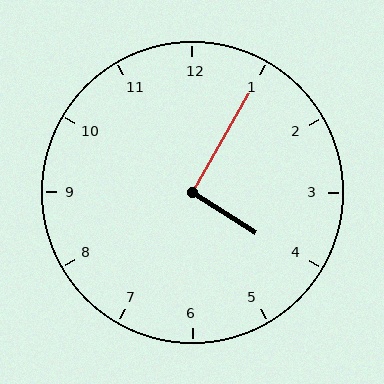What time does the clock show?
4:05.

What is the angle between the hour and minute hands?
Approximately 92 degrees.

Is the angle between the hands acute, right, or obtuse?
It is right.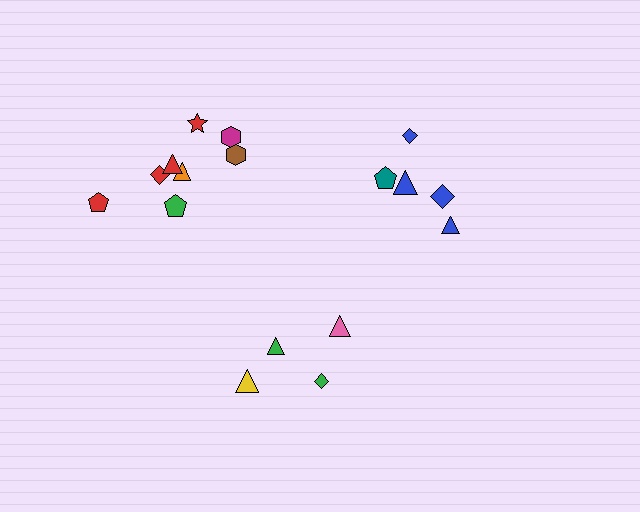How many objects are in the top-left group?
There are 8 objects.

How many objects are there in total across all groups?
There are 17 objects.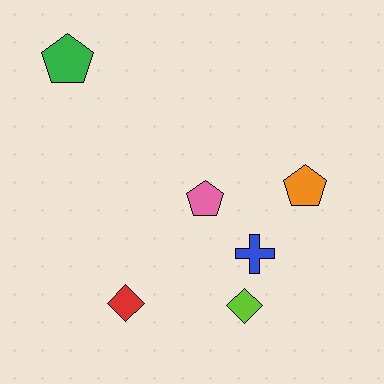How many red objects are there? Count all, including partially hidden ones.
There is 1 red object.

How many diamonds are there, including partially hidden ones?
There are 2 diamonds.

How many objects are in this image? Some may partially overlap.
There are 6 objects.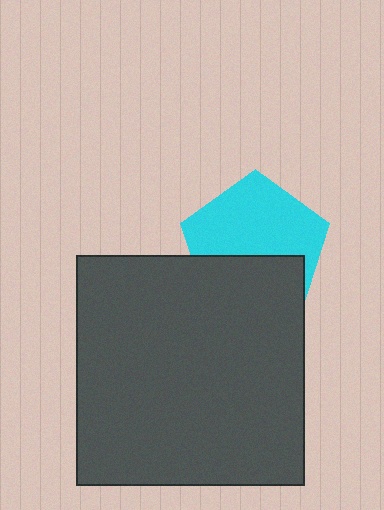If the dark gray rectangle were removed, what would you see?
You would see the complete cyan pentagon.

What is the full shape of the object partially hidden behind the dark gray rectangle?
The partially hidden object is a cyan pentagon.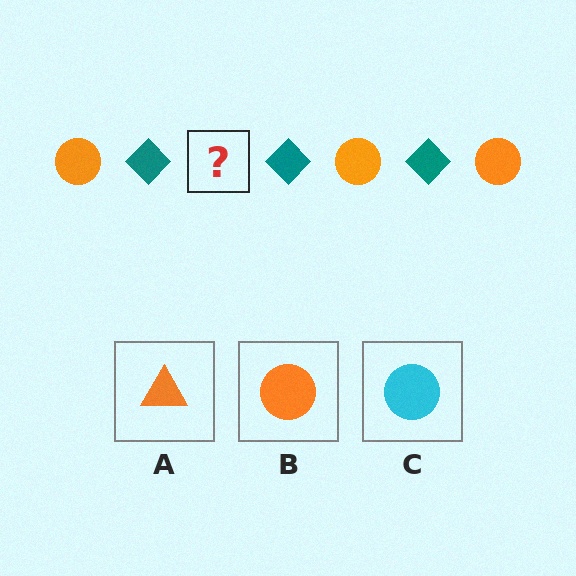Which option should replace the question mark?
Option B.